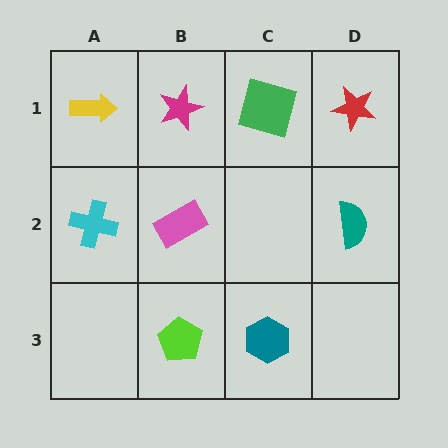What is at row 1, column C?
A green square.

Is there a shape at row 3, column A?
No, that cell is empty.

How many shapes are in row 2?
3 shapes.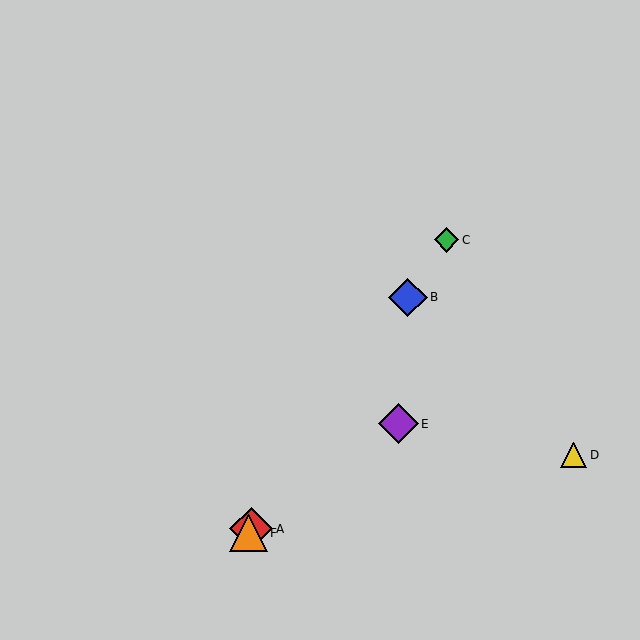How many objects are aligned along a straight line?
4 objects (A, B, C, F) are aligned along a straight line.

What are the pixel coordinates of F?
Object F is at (248, 533).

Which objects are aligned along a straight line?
Objects A, B, C, F are aligned along a straight line.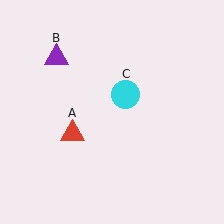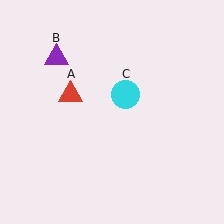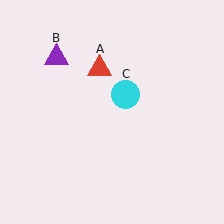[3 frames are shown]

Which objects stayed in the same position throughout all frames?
Purple triangle (object B) and cyan circle (object C) remained stationary.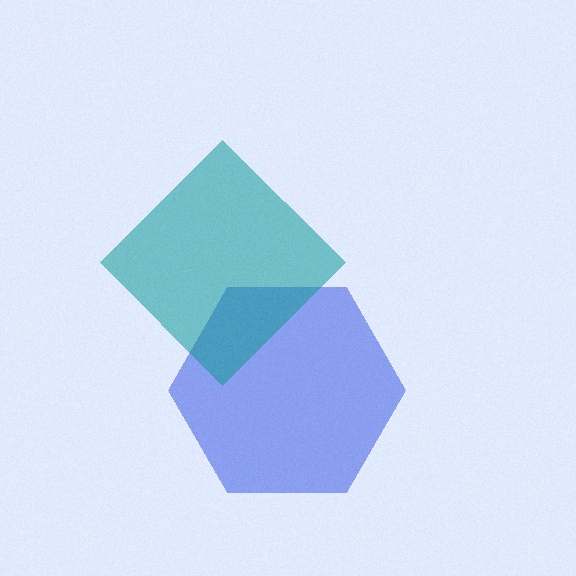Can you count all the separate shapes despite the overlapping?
Yes, there are 2 separate shapes.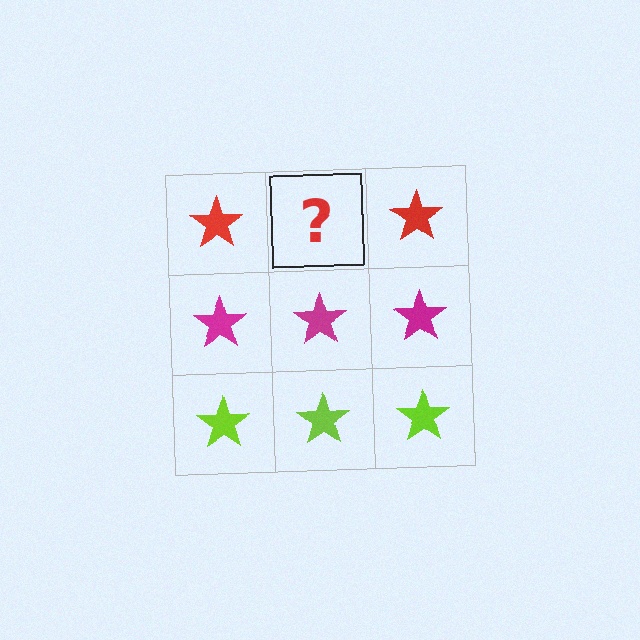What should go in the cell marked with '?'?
The missing cell should contain a red star.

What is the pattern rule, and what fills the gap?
The rule is that each row has a consistent color. The gap should be filled with a red star.